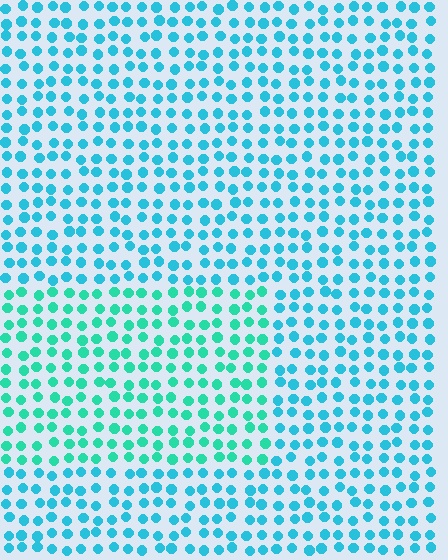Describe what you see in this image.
The image is filled with small cyan elements in a uniform arrangement. A rectangle-shaped region is visible where the elements are tinted to a slightly different hue, forming a subtle color boundary.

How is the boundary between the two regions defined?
The boundary is defined purely by a slight shift in hue (about 27 degrees). Spacing, size, and orientation are identical on both sides.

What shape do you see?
I see a rectangle.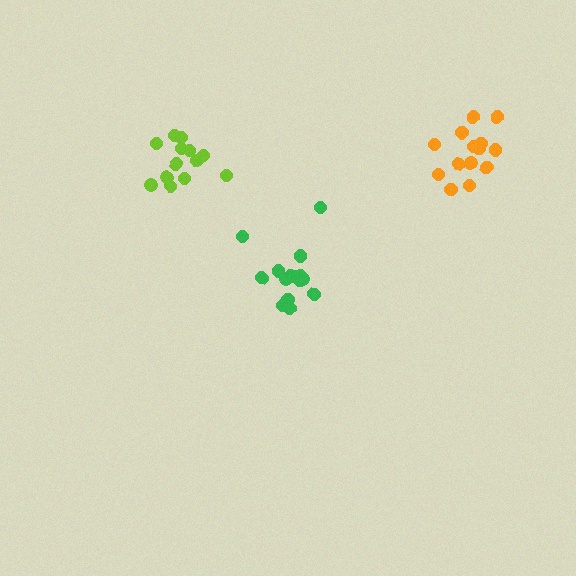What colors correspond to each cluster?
The clusters are colored: green, orange, lime.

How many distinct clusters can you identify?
There are 3 distinct clusters.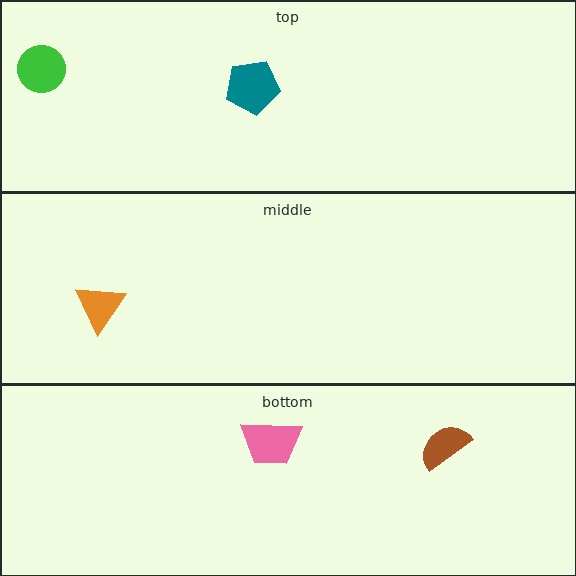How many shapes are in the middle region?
1.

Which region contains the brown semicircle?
The bottom region.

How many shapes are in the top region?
2.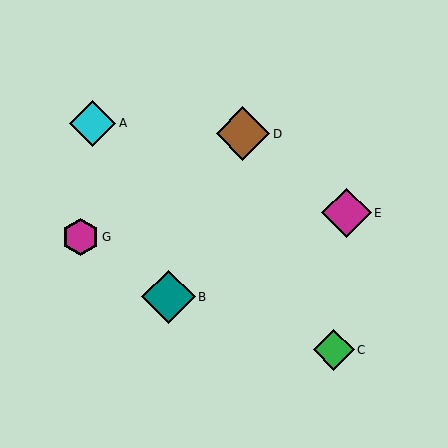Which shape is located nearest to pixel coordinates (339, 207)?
The magenta diamond (labeled E) at (347, 213) is nearest to that location.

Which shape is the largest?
The brown diamond (labeled D) is the largest.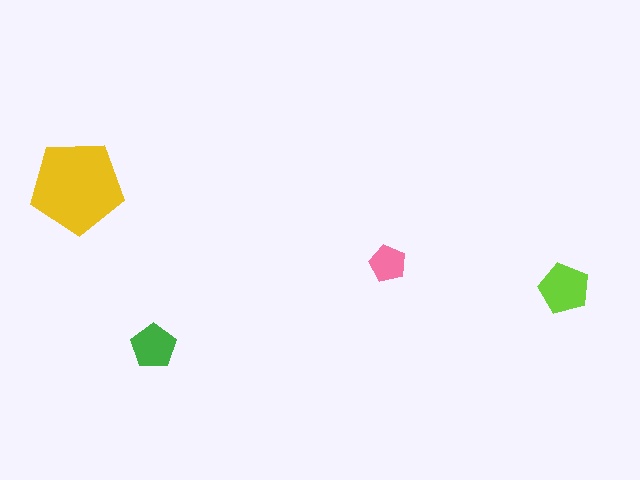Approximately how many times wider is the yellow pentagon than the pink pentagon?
About 2.5 times wider.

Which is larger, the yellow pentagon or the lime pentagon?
The yellow one.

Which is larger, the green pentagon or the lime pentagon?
The lime one.